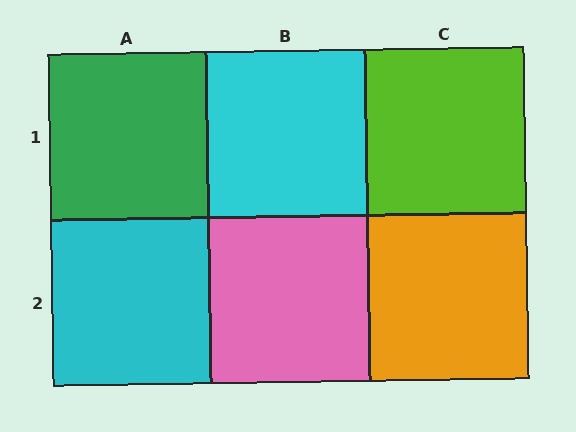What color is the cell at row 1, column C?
Lime.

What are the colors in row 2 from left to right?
Cyan, pink, orange.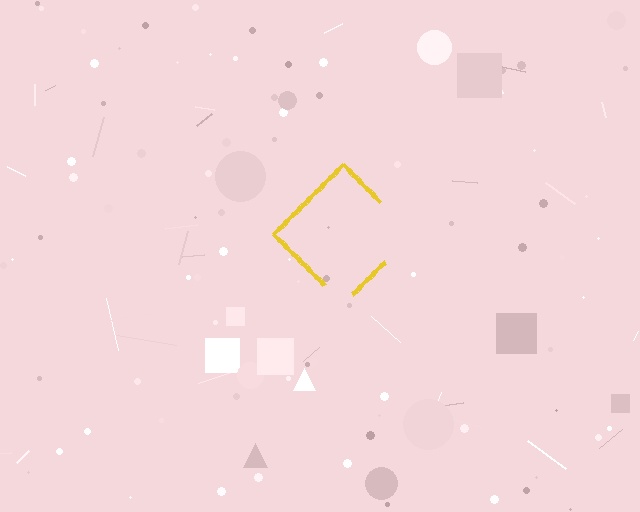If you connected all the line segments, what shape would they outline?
They would outline a diamond.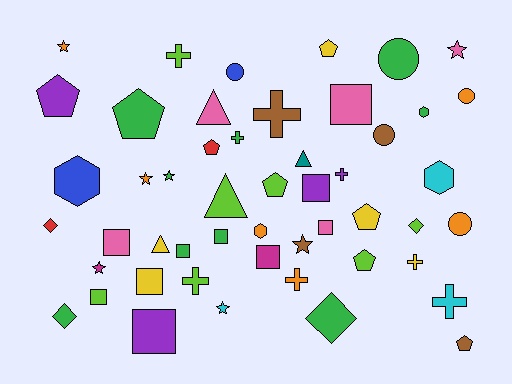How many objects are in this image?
There are 50 objects.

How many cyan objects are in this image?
There are 3 cyan objects.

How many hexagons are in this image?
There are 4 hexagons.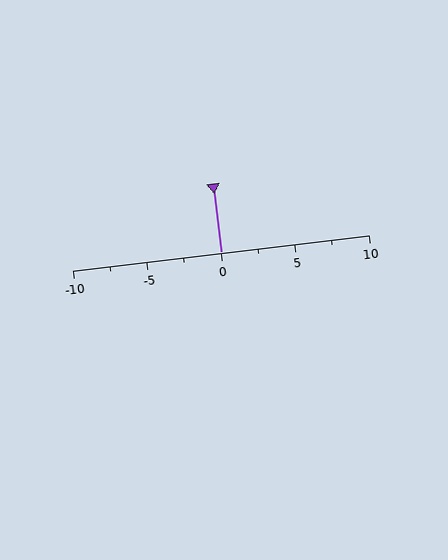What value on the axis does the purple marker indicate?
The marker indicates approximately 0.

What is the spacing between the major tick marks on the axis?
The major ticks are spaced 5 apart.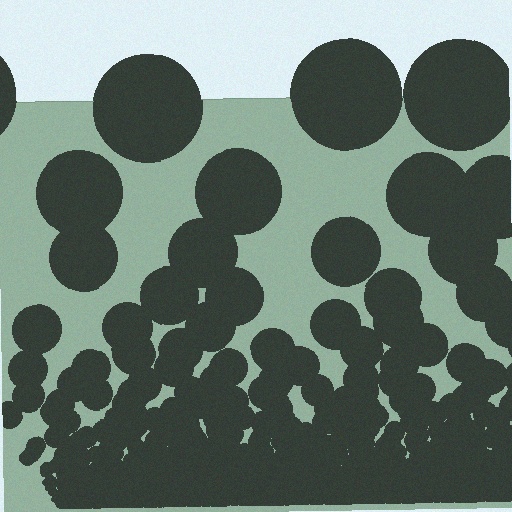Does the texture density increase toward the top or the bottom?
Density increases toward the bottom.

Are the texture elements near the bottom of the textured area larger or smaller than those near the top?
Smaller. The gradient is inverted — elements near the bottom are smaller and denser.